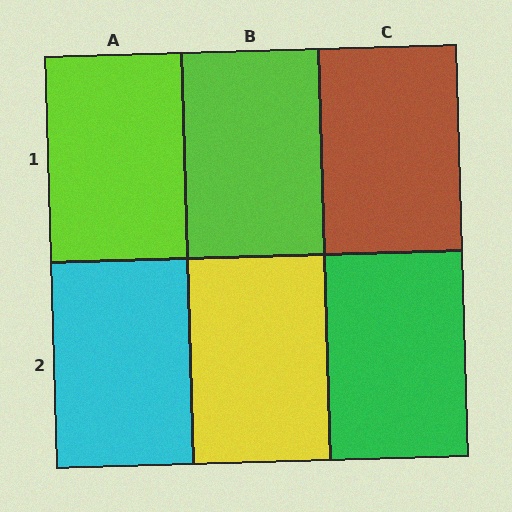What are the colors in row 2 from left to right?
Cyan, yellow, green.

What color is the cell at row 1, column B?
Lime.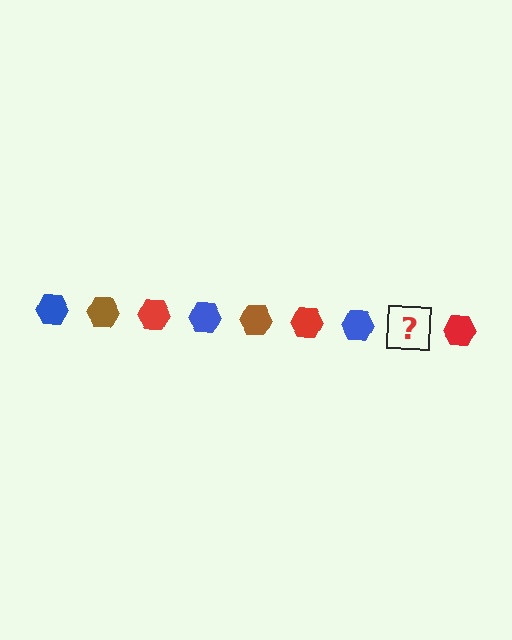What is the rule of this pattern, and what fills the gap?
The rule is that the pattern cycles through blue, brown, red hexagons. The gap should be filled with a brown hexagon.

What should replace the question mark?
The question mark should be replaced with a brown hexagon.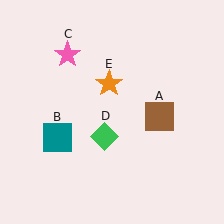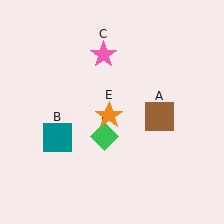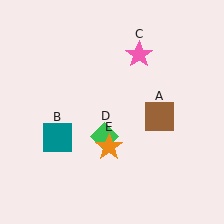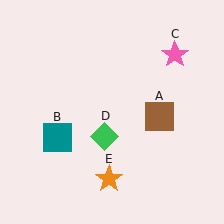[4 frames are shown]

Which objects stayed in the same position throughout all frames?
Brown square (object A) and teal square (object B) and green diamond (object D) remained stationary.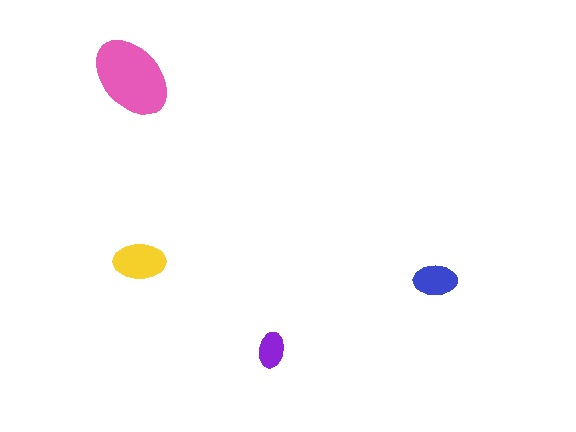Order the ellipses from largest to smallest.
the pink one, the yellow one, the blue one, the purple one.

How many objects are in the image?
There are 4 objects in the image.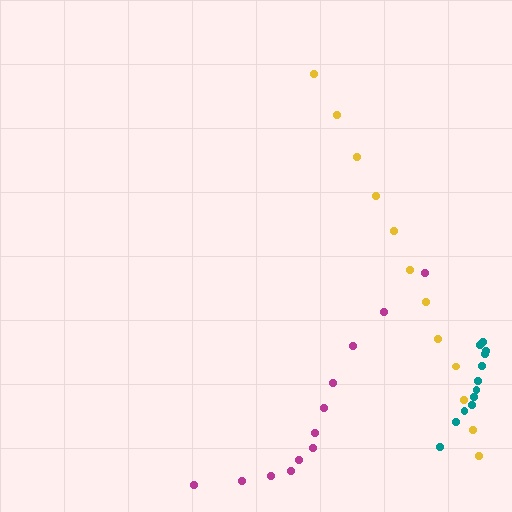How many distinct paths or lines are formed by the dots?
There are 3 distinct paths.